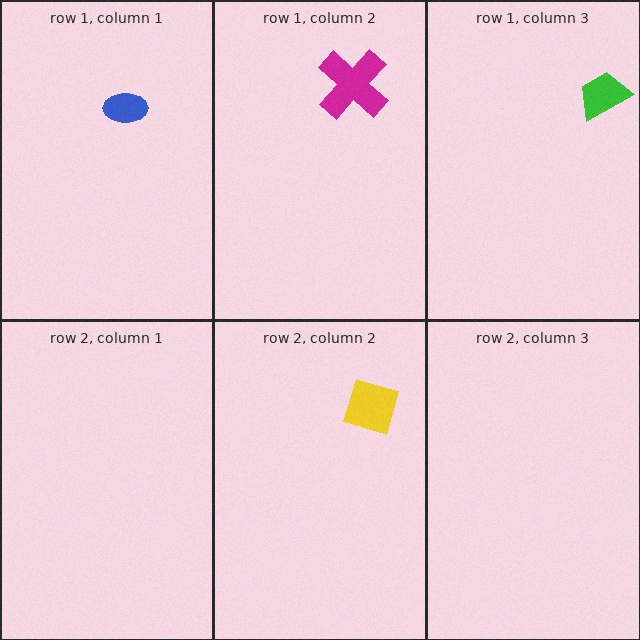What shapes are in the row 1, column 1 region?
The blue ellipse.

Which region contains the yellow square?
The row 2, column 2 region.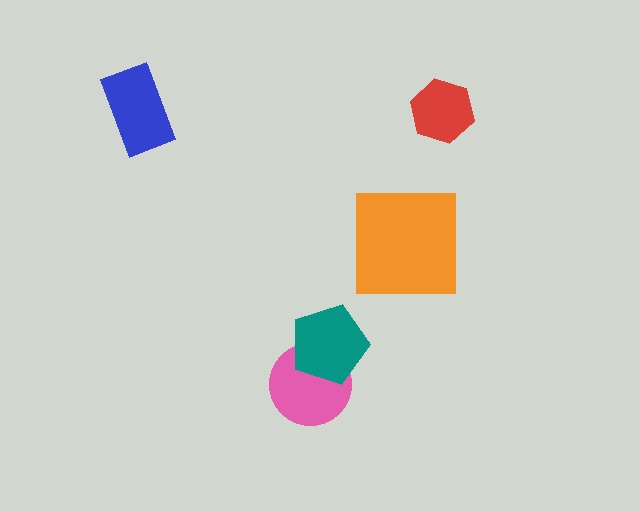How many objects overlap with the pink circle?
1 object overlaps with the pink circle.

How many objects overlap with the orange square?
0 objects overlap with the orange square.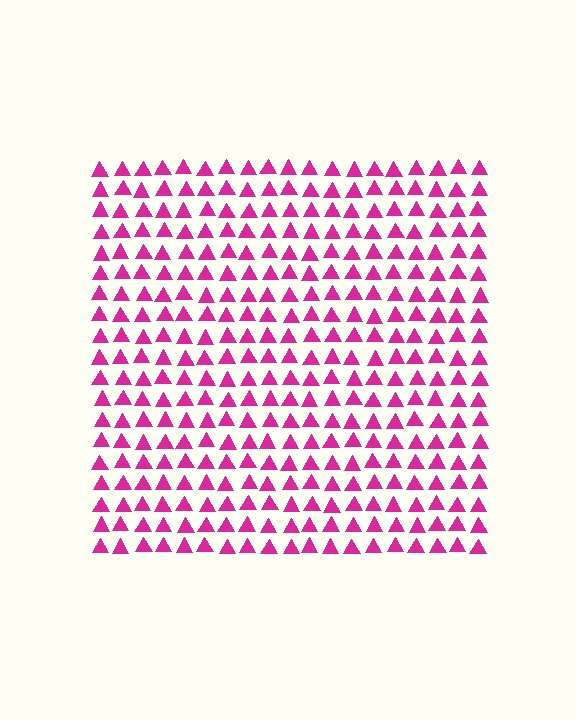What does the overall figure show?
The overall figure shows a square.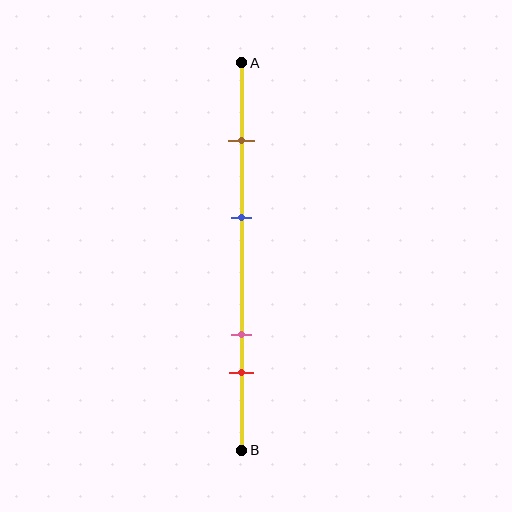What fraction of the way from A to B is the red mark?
The red mark is approximately 80% (0.8) of the way from A to B.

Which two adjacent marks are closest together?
The pink and red marks are the closest adjacent pair.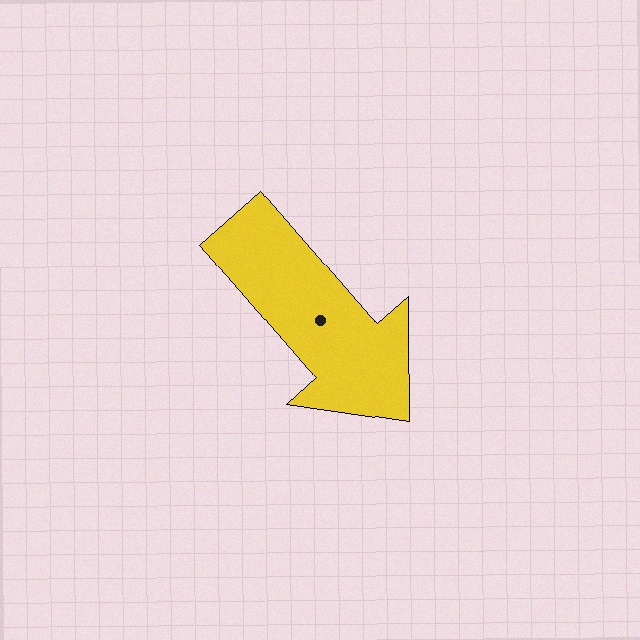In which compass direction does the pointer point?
Southeast.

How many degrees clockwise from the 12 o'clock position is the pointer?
Approximately 139 degrees.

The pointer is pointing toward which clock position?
Roughly 5 o'clock.